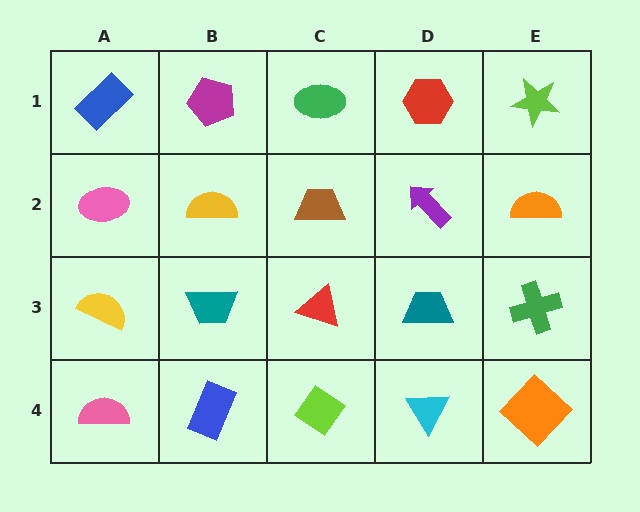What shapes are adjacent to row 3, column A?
A pink ellipse (row 2, column A), a pink semicircle (row 4, column A), a teal trapezoid (row 3, column B).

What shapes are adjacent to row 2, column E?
A lime star (row 1, column E), a green cross (row 3, column E), a purple arrow (row 2, column D).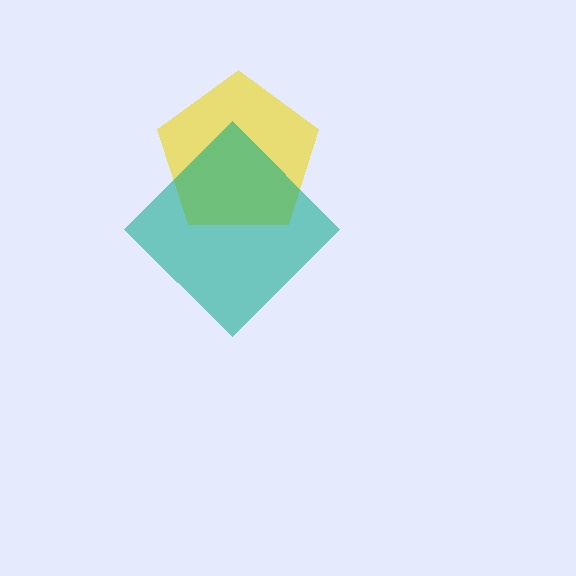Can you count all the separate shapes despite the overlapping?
Yes, there are 2 separate shapes.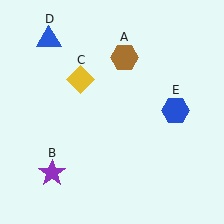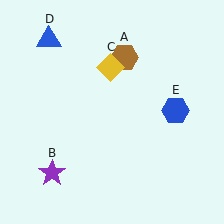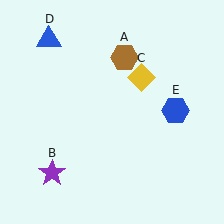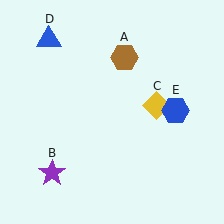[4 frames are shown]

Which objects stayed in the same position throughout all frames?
Brown hexagon (object A) and purple star (object B) and blue triangle (object D) and blue hexagon (object E) remained stationary.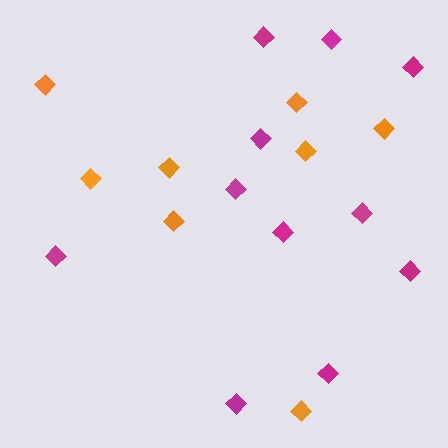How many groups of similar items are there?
There are 2 groups: one group of magenta diamonds (11) and one group of orange diamonds (8).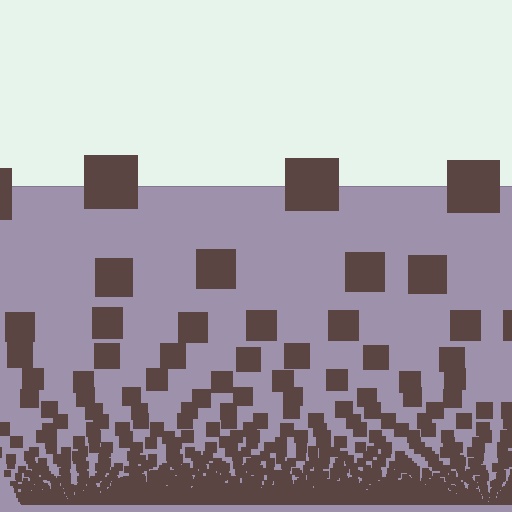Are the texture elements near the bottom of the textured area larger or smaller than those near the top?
Smaller. The gradient is inverted — elements near the bottom are smaller and denser.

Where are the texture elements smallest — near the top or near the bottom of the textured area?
Near the bottom.